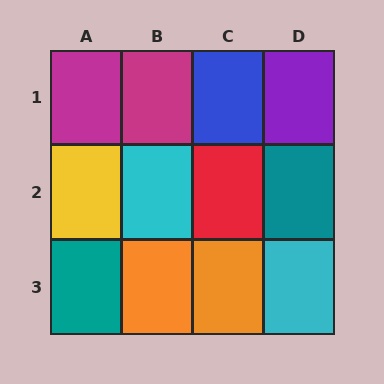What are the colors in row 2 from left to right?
Yellow, cyan, red, teal.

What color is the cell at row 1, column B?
Magenta.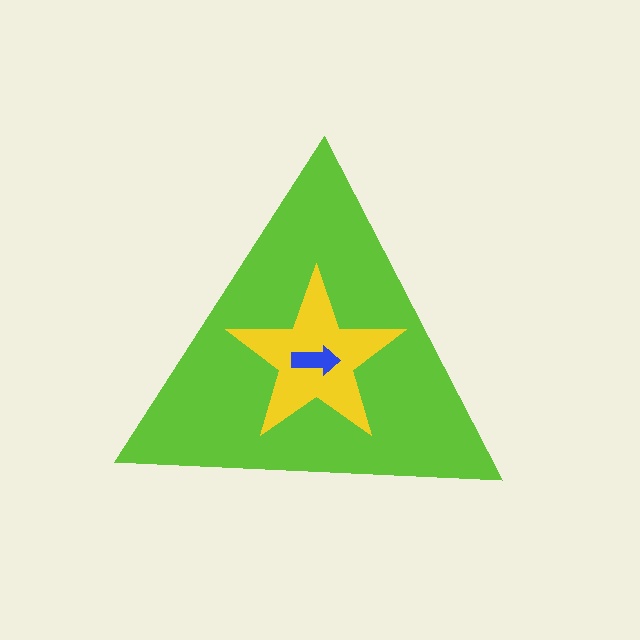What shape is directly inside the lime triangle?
The yellow star.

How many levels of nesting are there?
3.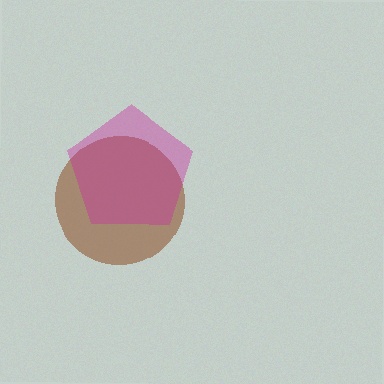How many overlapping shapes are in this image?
There are 2 overlapping shapes in the image.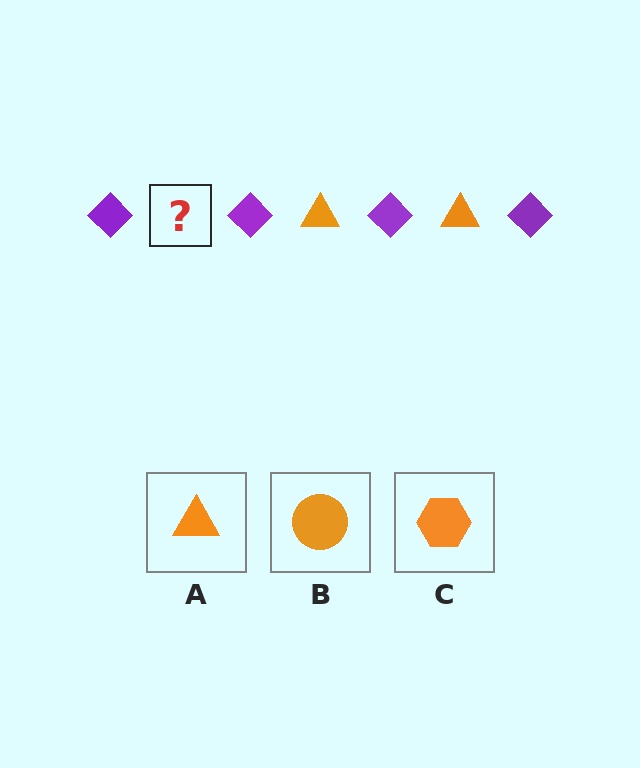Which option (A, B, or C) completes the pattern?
A.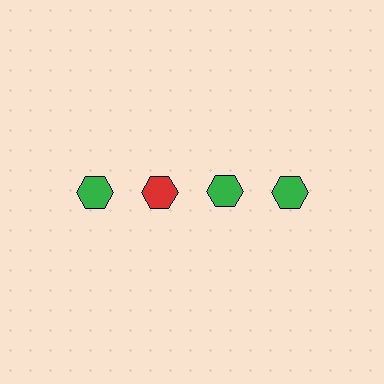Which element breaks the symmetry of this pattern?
The red hexagon in the top row, second from left column breaks the symmetry. All other shapes are green hexagons.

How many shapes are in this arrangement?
There are 4 shapes arranged in a grid pattern.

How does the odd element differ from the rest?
It has a different color: red instead of green.